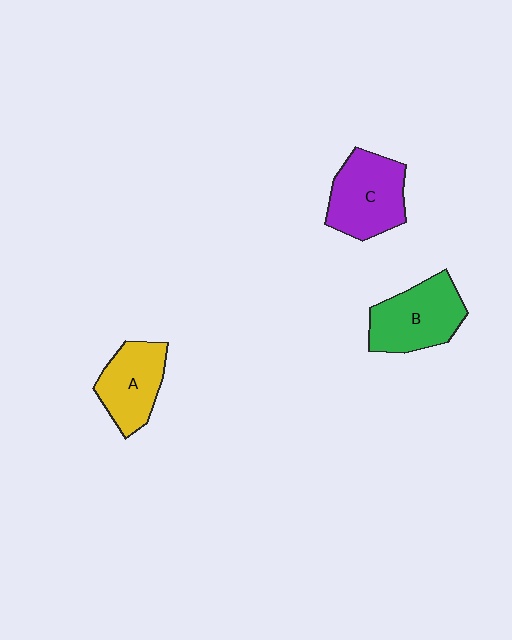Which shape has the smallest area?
Shape A (yellow).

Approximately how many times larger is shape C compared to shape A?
Approximately 1.2 times.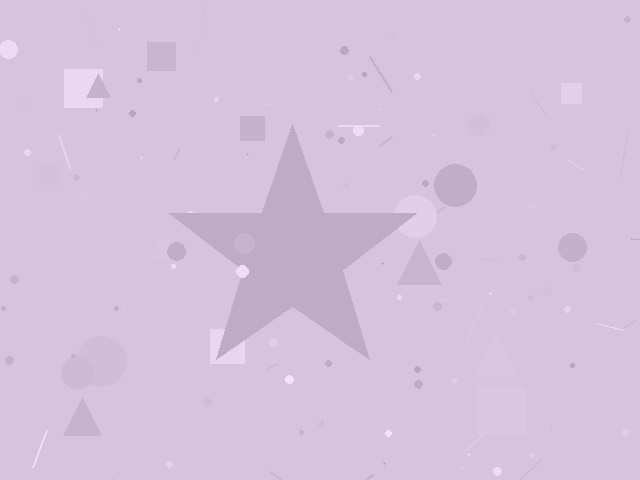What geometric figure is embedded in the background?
A star is embedded in the background.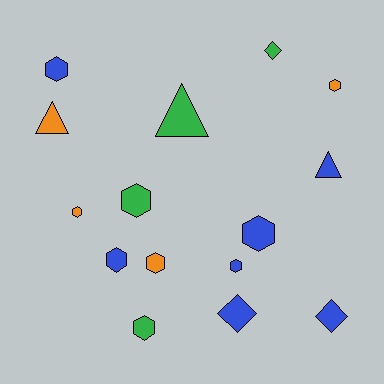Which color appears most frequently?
Blue, with 7 objects.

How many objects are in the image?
There are 15 objects.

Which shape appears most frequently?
Hexagon, with 9 objects.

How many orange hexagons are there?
There are 3 orange hexagons.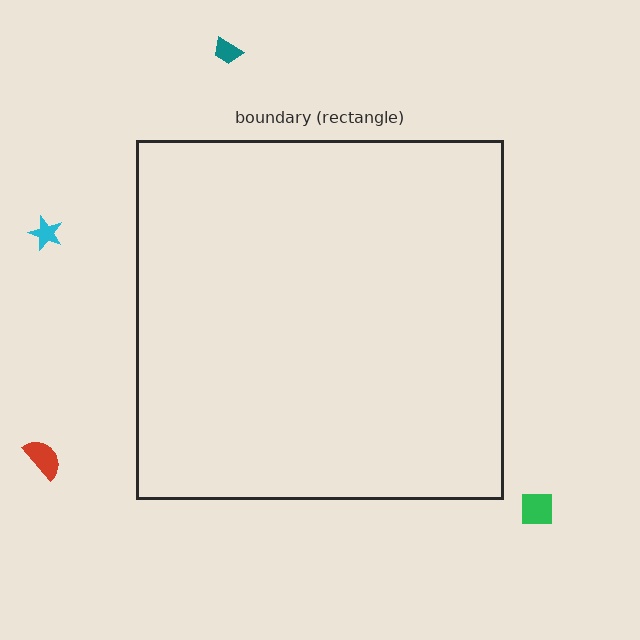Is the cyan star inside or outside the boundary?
Outside.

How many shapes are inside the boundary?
0 inside, 4 outside.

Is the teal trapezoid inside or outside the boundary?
Outside.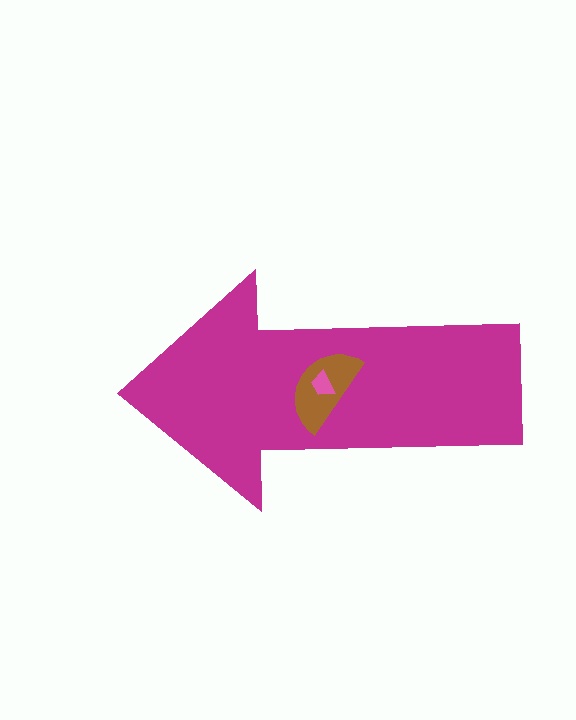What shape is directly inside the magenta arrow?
The brown semicircle.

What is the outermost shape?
The magenta arrow.